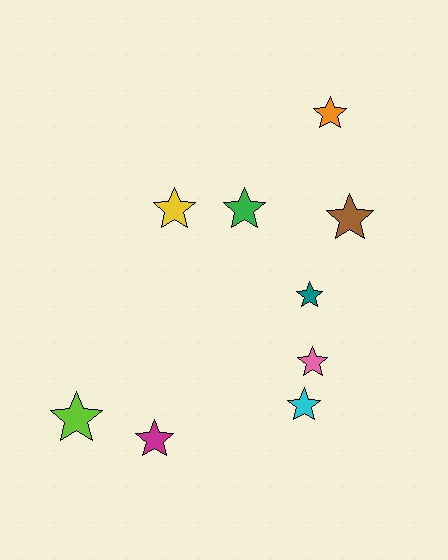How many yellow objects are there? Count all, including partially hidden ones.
There is 1 yellow object.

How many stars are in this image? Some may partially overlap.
There are 9 stars.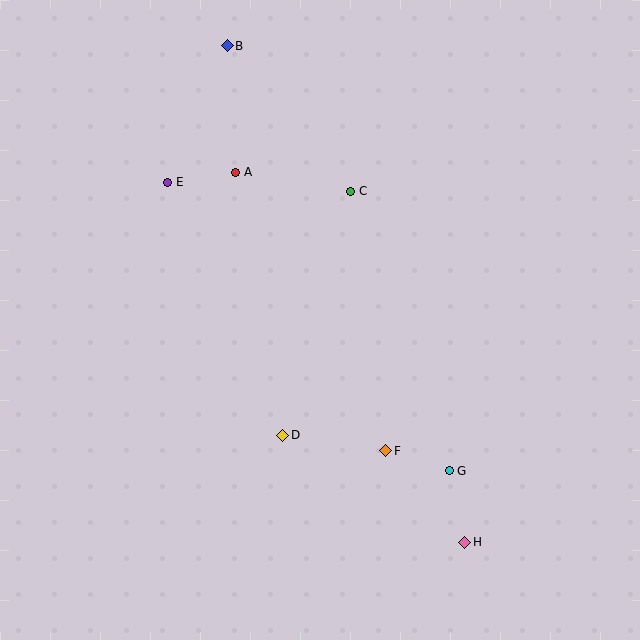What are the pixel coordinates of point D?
Point D is at (283, 435).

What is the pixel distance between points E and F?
The distance between E and F is 346 pixels.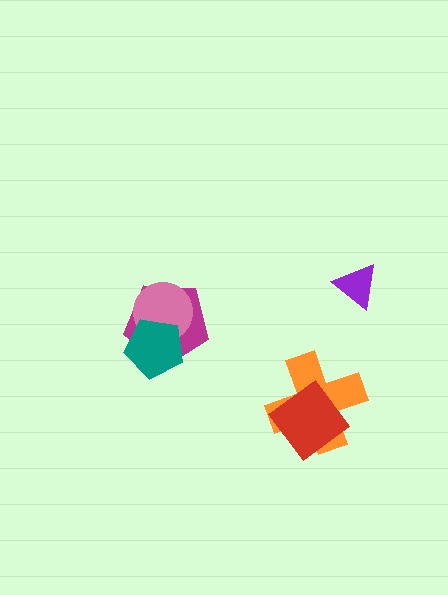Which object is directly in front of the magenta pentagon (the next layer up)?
The pink circle is directly in front of the magenta pentagon.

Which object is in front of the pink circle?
The teal pentagon is in front of the pink circle.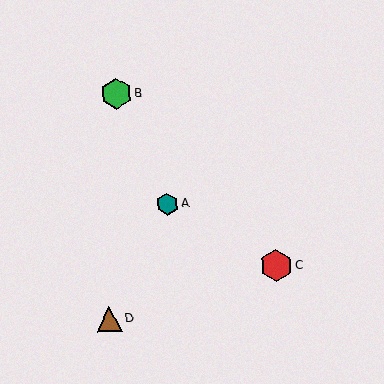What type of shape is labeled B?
Shape B is a green hexagon.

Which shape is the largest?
The red hexagon (labeled C) is the largest.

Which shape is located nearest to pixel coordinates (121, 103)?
The green hexagon (labeled B) at (116, 94) is nearest to that location.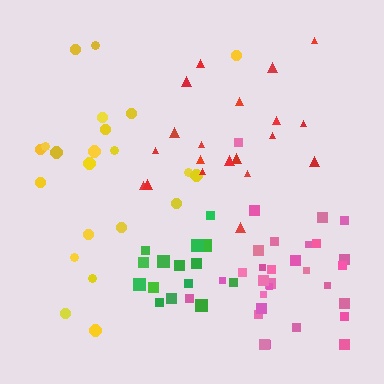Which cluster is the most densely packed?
Green.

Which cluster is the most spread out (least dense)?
Yellow.